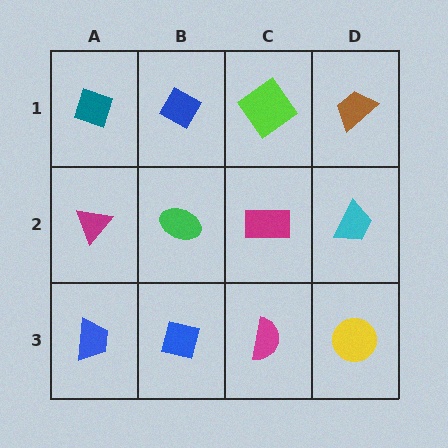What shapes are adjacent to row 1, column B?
A green ellipse (row 2, column B), a teal diamond (row 1, column A), a lime diamond (row 1, column C).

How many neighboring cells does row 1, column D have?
2.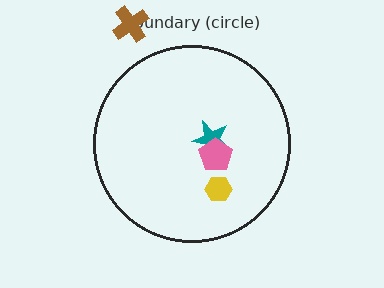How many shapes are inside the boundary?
3 inside, 1 outside.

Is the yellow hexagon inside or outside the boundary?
Inside.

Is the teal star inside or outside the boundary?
Inside.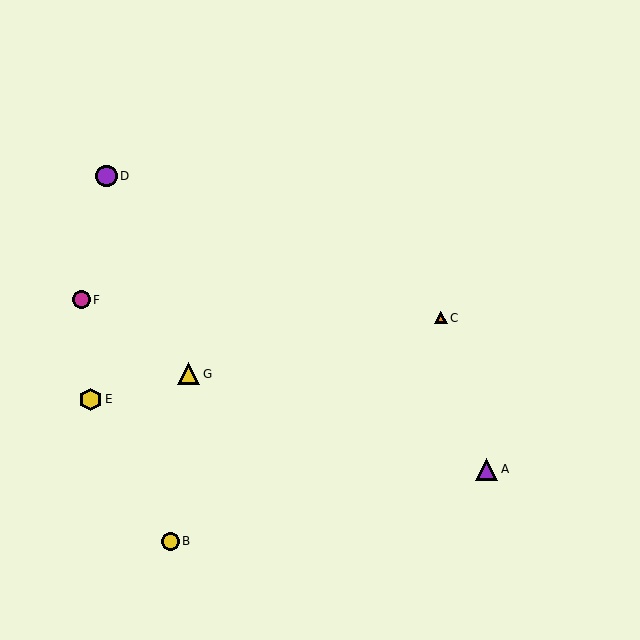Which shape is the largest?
The yellow hexagon (labeled E) is the largest.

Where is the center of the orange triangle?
The center of the orange triangle is at (441, 318).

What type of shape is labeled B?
Shape B is a yellow circle.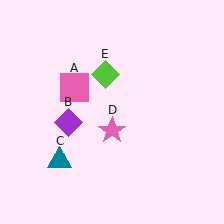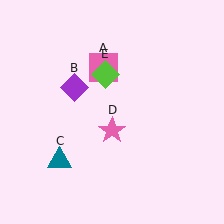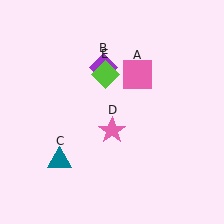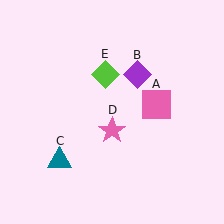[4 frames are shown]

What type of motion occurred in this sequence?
The pink square (object A), purple diamond (object B) rotated clockwise around the center of the scene.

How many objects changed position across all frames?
2 objects changed position: pink square (object A), purple diamond (object B).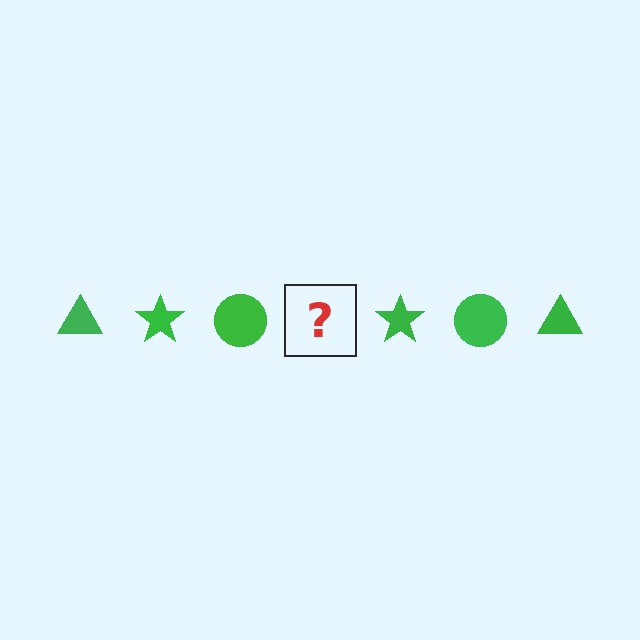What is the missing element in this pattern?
The missing element is a green triangle.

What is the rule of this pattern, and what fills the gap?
The rule is that the pattern cycles through triangle, star, circle shapes in green. The gap should be filled with a green triangle.